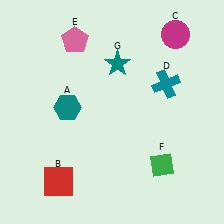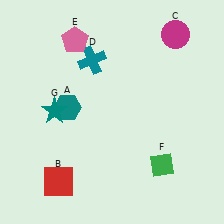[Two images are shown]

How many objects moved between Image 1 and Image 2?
2 objects moved between the two images.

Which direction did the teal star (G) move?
The teal star (G) moved left.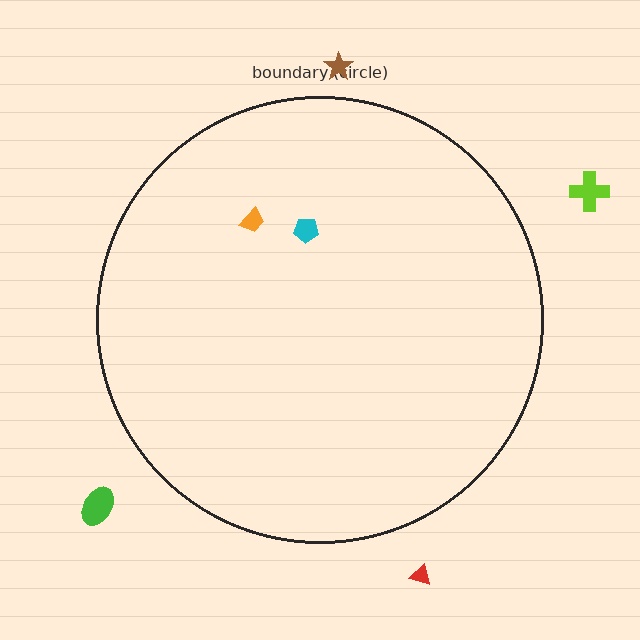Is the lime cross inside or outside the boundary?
Outside.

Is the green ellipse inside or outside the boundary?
Outside.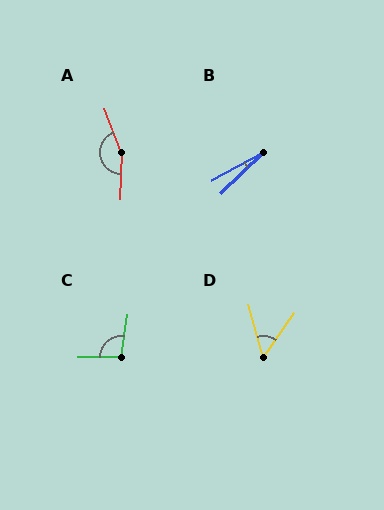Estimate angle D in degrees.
Approximately 51 degrees.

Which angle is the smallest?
B, at approximately 16 degrees.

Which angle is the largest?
A, at approximately 158 degrees.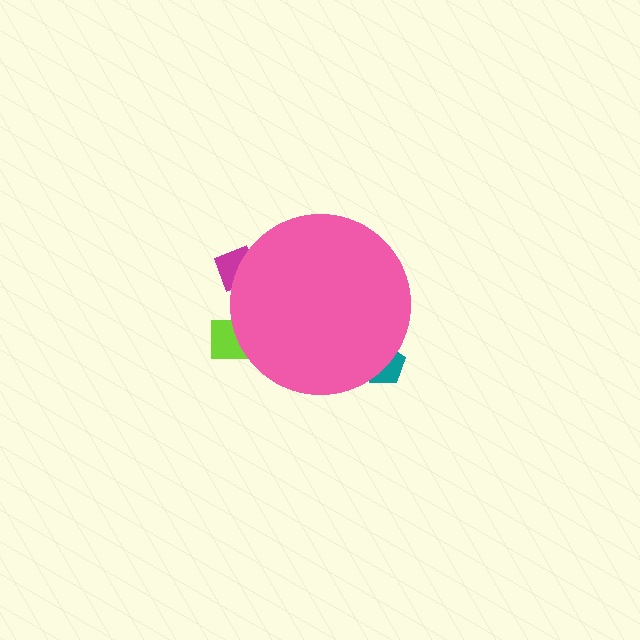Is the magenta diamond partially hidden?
Yes, the magenta diamond is partially hidden behind the pink circle.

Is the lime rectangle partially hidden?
Yes, the lime rectangle is partially hidden behind the pink circle.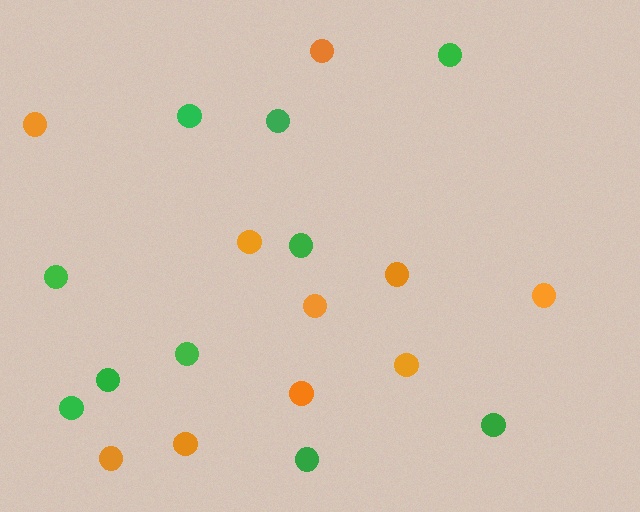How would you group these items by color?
There are 2 groups: one group of orange circles (10) and one group of green circles (10).